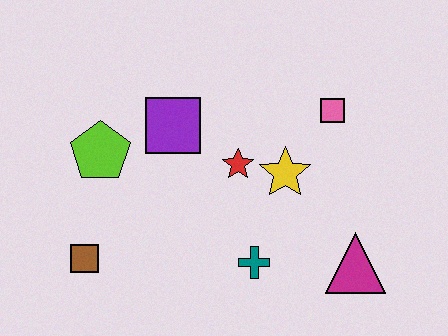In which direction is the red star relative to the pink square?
The red star is to the left of the pink square.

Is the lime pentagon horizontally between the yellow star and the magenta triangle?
No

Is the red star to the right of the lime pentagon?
Yes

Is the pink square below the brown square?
No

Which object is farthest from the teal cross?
The lime pentagon is farthest from the teal cross.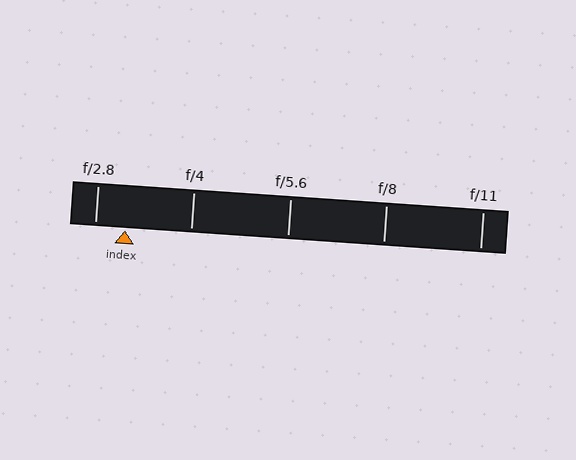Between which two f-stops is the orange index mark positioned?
The index mark is between f/2.8 and f/4.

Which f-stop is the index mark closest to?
The index mark is closest to f/2.8.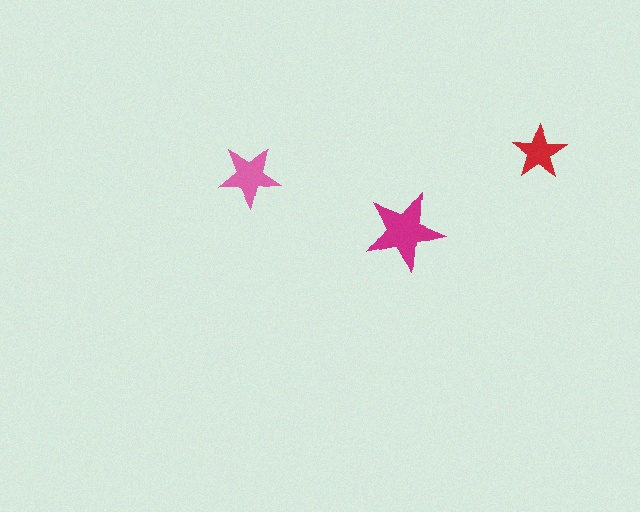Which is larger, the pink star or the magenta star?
The magenta one.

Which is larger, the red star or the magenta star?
The magenta one.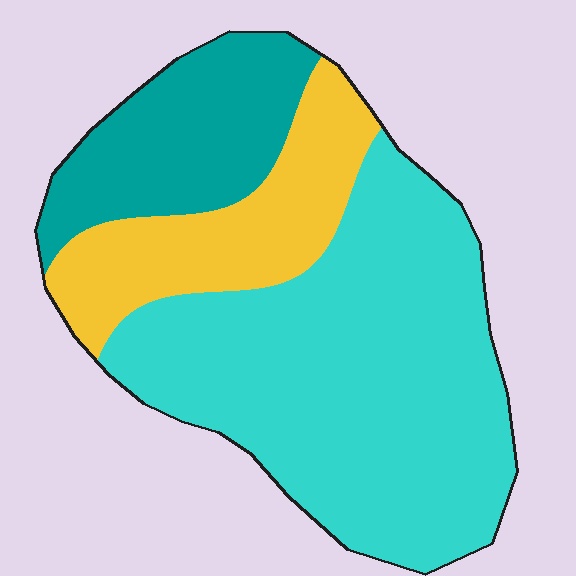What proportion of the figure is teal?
Teal covers about 20% of the figure.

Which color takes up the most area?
Cyan, at roughly 60%.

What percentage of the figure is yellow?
Yellow covers about 20% of the figure.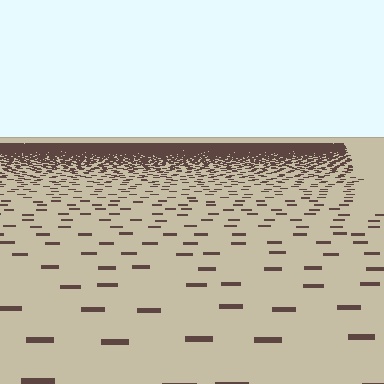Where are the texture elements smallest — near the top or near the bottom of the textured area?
Near the top.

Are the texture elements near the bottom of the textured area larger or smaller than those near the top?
Larger. Near the bottom, elements are closer to the viewer and appear at a bigger on-screen size.